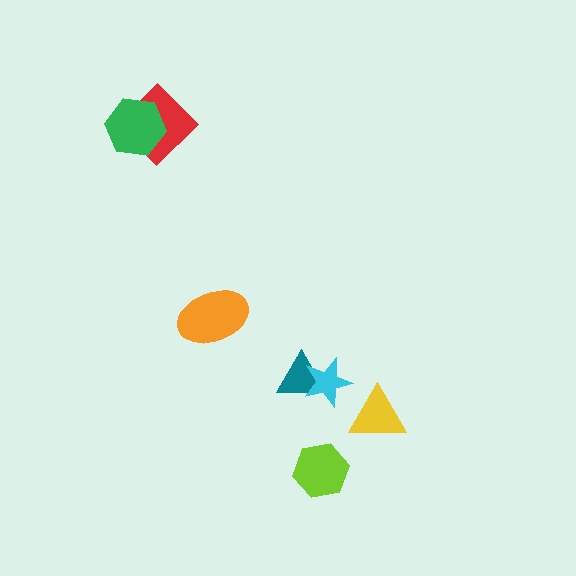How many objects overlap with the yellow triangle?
0 objects overlap with the yellow triangle.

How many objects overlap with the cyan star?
1 object overlaps with the cyan star.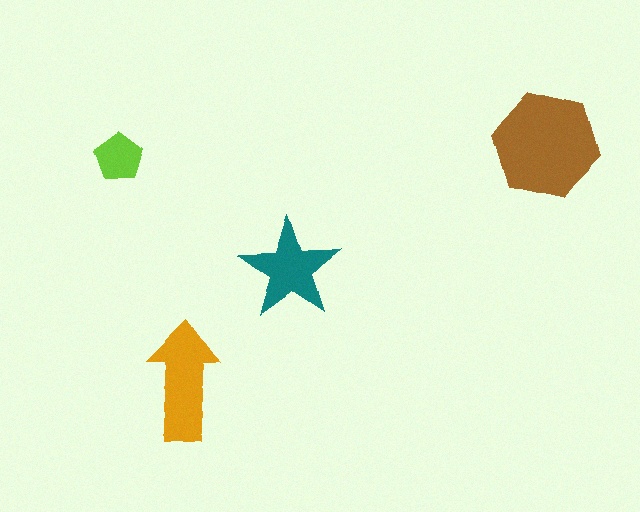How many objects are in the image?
There are 4 objects in the image.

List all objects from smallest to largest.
The lime pentagon, the teal star, the orange arrow, the brown hexagon.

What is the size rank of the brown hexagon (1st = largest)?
1st.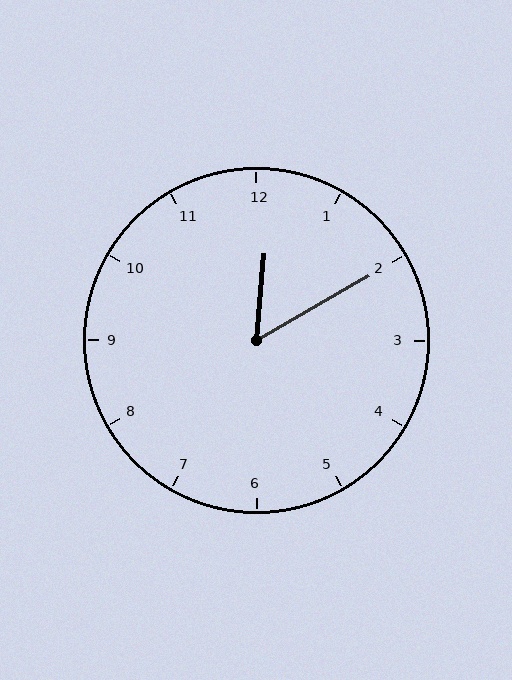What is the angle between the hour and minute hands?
Approximately 55 degrees.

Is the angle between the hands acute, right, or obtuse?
It is acute.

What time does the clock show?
12:10.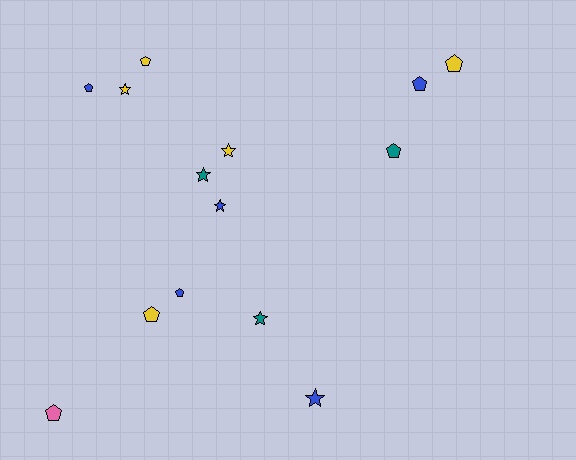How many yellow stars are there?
There are 2 yellow stars.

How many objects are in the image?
There are 14 objects.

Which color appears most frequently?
Yellow, with 5 objects.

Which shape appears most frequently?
Pentagon, with 8 objects.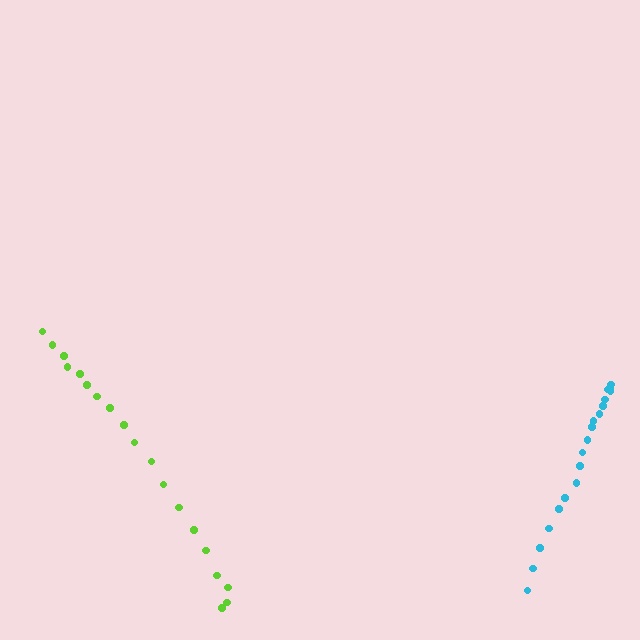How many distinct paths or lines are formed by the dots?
There are 2 distinct paths.